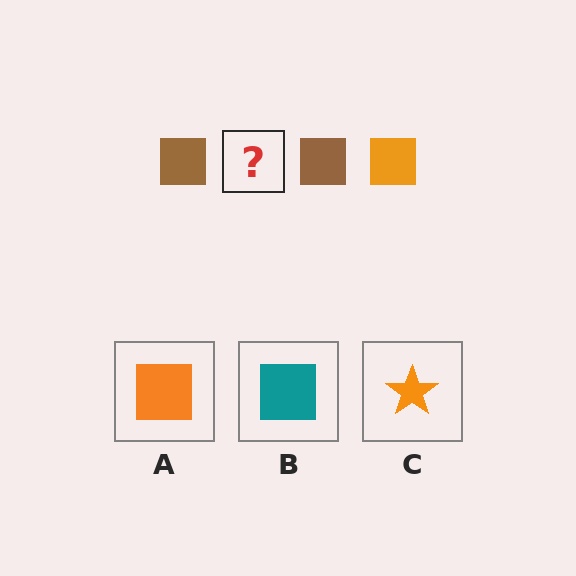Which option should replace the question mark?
Option A.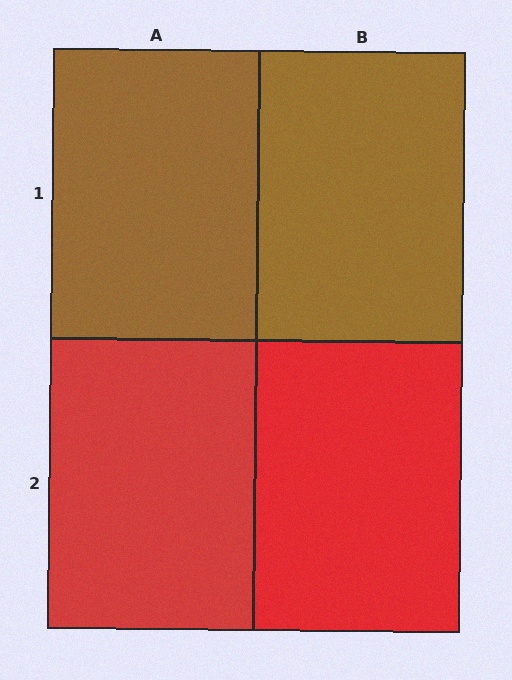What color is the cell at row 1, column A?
Brown.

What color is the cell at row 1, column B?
Brown.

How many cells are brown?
2 cells are brown.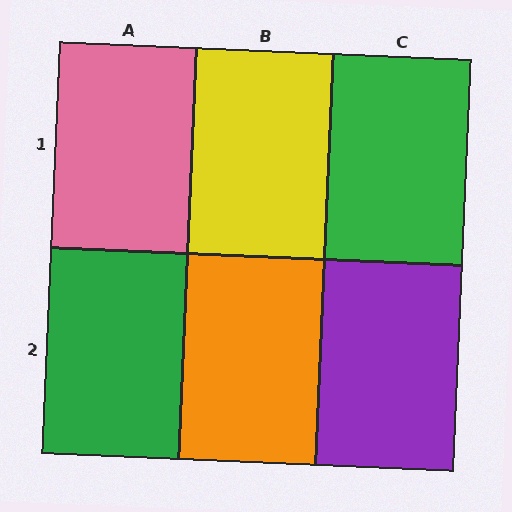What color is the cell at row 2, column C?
Purple.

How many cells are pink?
1 cell is pink.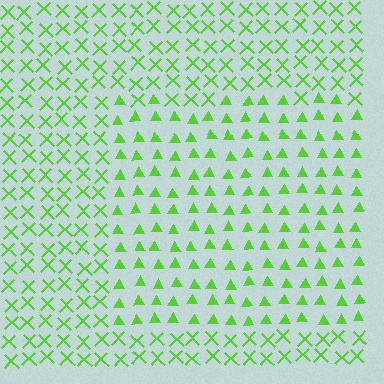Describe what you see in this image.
The image is filled with small lime elements arranged in a uniform grid. A rectangle-shaped region contains triangles, while the surrounding area contains X marks. The boundary is defined purely by the change in element shape.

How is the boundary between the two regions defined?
The boundary is defined by a change in element shape: triangles inside vs. X marks outside. All elements share the same color and spacing.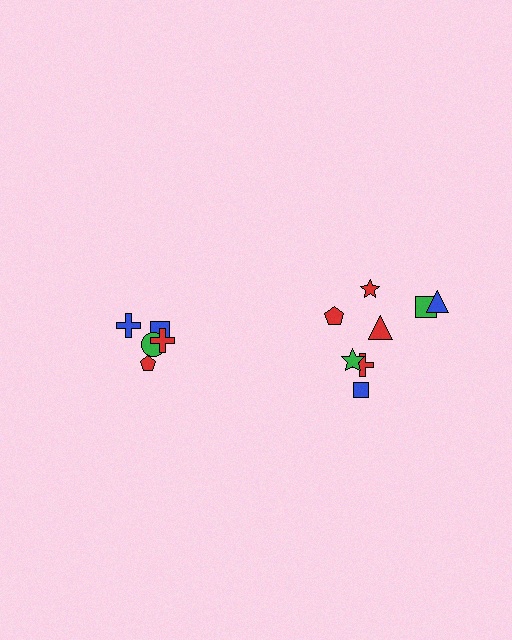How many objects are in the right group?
There are 8 objects.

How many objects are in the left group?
There are 5 objects.